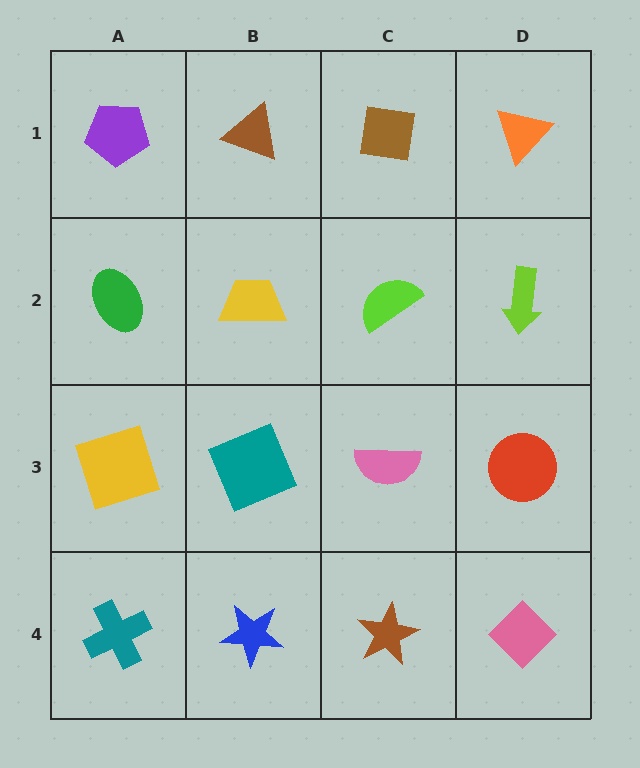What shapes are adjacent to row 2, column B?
A brown triangle (row 1, column B), a teal square (row 3, column B), a green ellipse (row 2, column A), a lime semicircle (row 2, column C).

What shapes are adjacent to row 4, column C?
A pink semicircle (row 3, column C), a blue star (row 4, column B), a pink diamond (row 4, column D).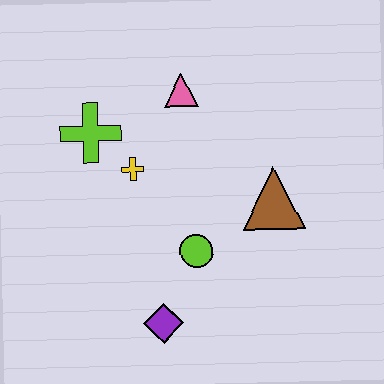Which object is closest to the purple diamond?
The lime circle is closest to the purple diamond.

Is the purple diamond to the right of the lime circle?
No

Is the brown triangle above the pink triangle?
No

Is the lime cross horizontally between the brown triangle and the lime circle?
No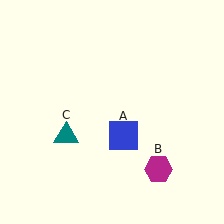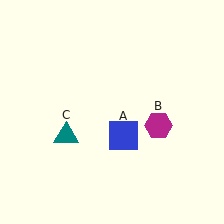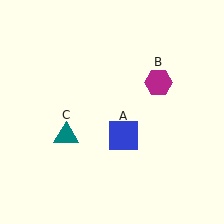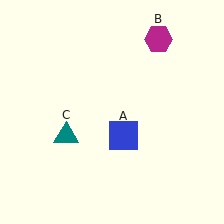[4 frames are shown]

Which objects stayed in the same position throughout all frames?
Blue square (object A) and teal triangle (object C) remained stationary.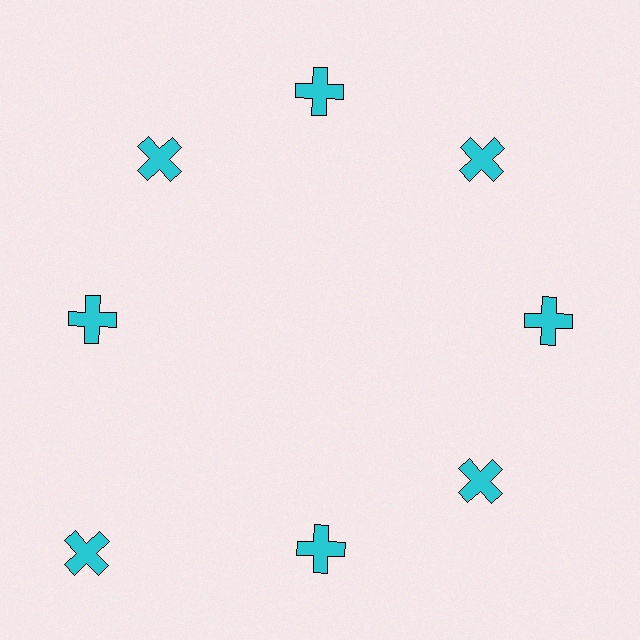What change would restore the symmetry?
The symmetry would be restored by moving it inward, back onto the ring so that all 8 crosses sit at equal angles and equal distance from the center.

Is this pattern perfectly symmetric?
No. The 8 cyan crosses are arranged in a ring, but one element near the 8 o'clock position is pushed outward from the center, breaking the 8-fold rotational symmetry.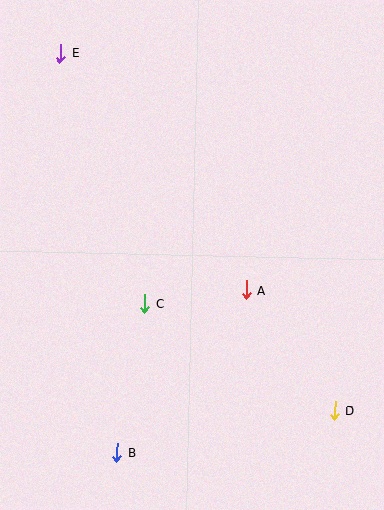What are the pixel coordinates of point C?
Point C is at (145, 304).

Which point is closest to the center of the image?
Point A at (246, 290) is closest to the center.